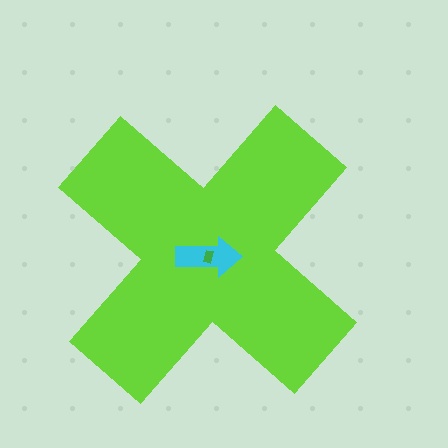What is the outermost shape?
The lime cross.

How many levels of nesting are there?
3.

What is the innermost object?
The green rectangle.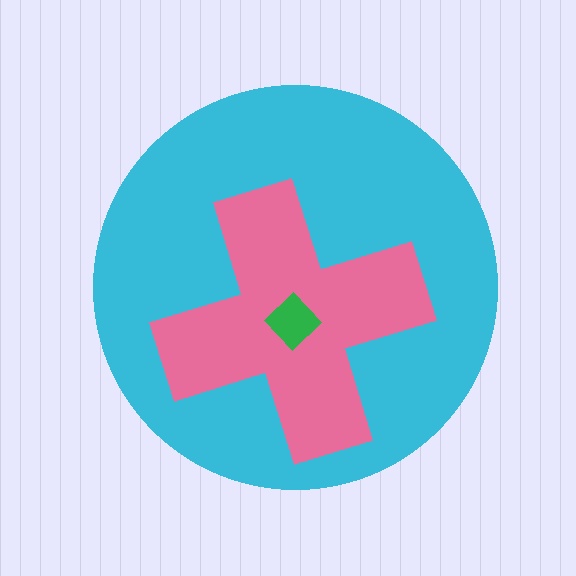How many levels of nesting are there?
3.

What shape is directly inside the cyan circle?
The pink cross.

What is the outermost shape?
The cyan circle.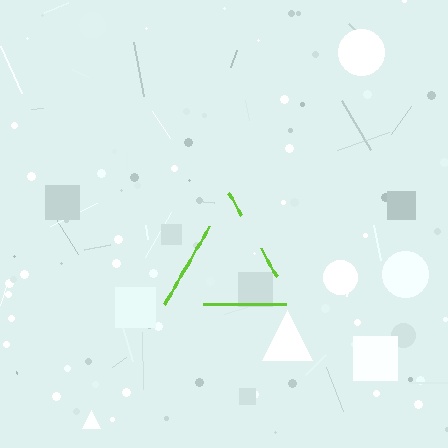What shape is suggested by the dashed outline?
The dashed outline suggests a triangle.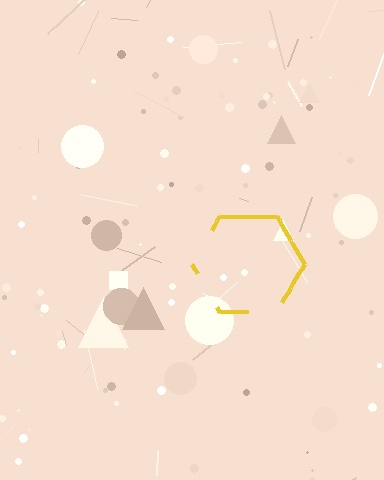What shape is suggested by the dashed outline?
The dashed outline suggests a hexagon.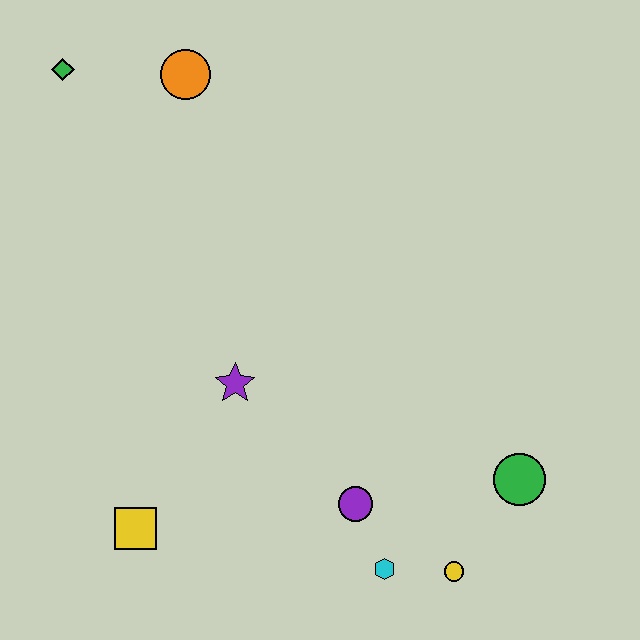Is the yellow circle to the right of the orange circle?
Yes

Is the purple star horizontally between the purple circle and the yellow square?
Yes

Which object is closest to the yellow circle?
The cyan hexagon is closest to the yellow circle.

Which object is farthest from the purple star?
The green diamond is farthest from the purple star.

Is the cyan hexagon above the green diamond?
No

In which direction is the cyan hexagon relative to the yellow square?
The cyan hexagon is to the right of the yellow square.